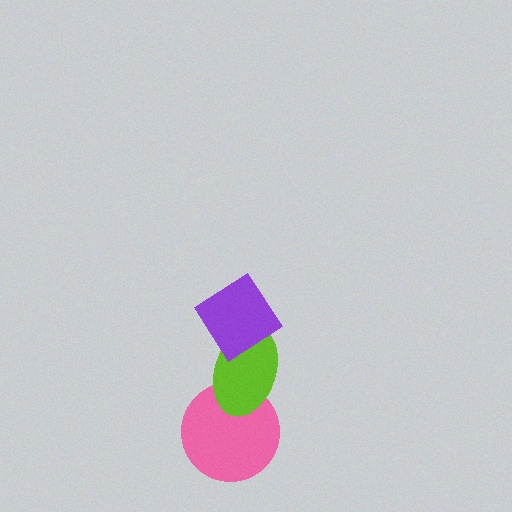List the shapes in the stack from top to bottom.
From top to bottom: the purple diamond, the lime ellipse, the pink circle.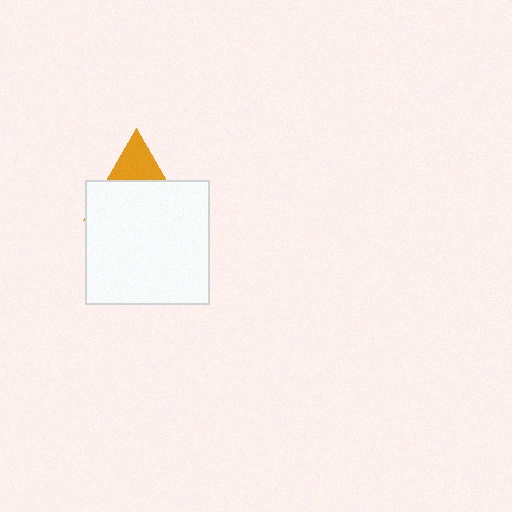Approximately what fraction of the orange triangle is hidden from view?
Roughly 69% of the orange triangle is hidden behind the white square.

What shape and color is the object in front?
The object in front is a white square.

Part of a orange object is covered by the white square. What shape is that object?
It is a triangle.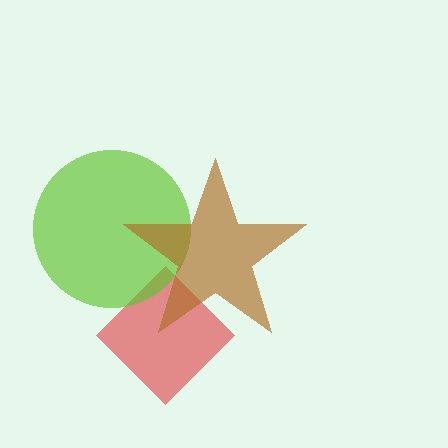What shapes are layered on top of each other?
The layered shapes are: a red diamond, a lime circle, a brown star.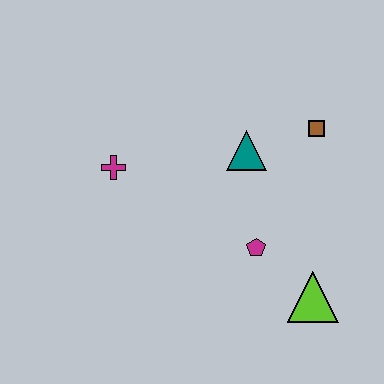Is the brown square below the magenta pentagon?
No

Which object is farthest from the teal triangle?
The lime triangle is farthest from the teal triangle.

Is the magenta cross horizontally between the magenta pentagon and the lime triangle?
No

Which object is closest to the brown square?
The teal triangle is closest to the brown square.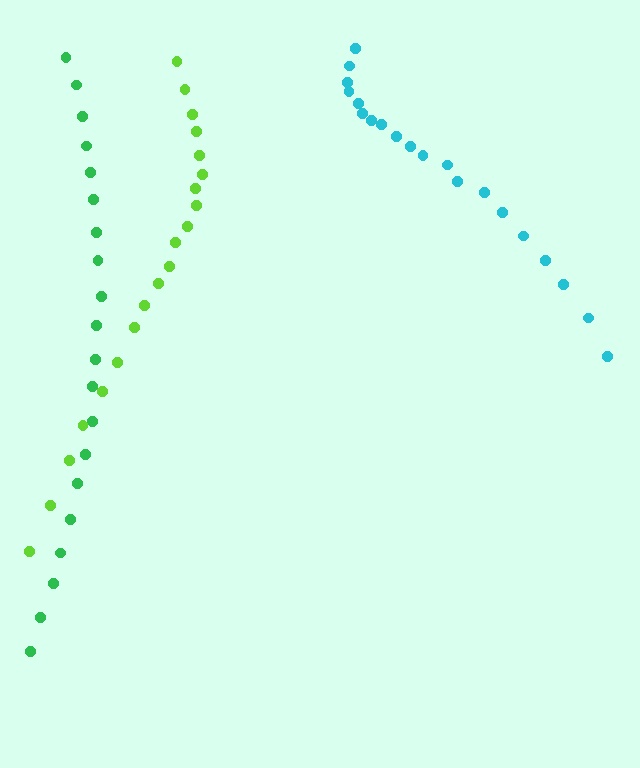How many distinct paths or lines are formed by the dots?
There are 3 distinct paths.